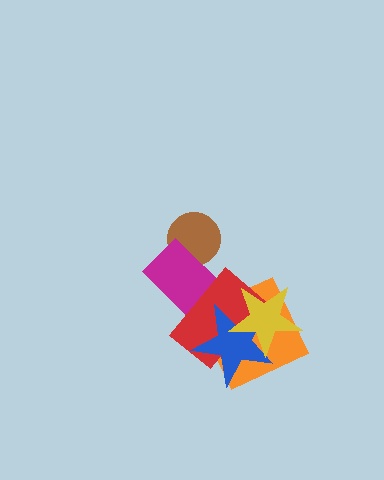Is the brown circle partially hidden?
Yes, it is partially covered by another shape.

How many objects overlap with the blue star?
3 objects overlap with the blue star.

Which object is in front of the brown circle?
The magenta rectangle is in front of the brown circle.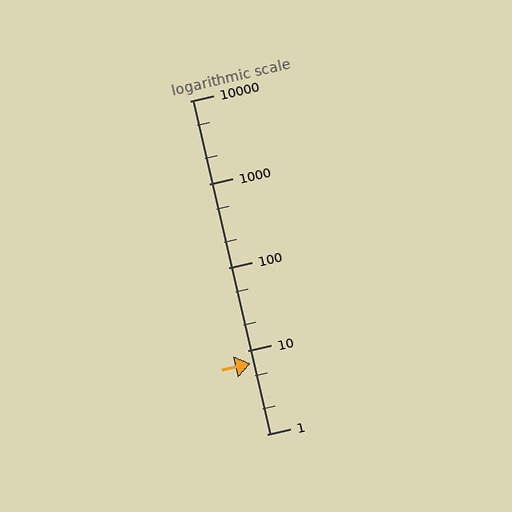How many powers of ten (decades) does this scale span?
The scale spans 4 decades, from 1 to 10000.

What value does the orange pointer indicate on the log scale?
The pointer indicates approximately 7.1.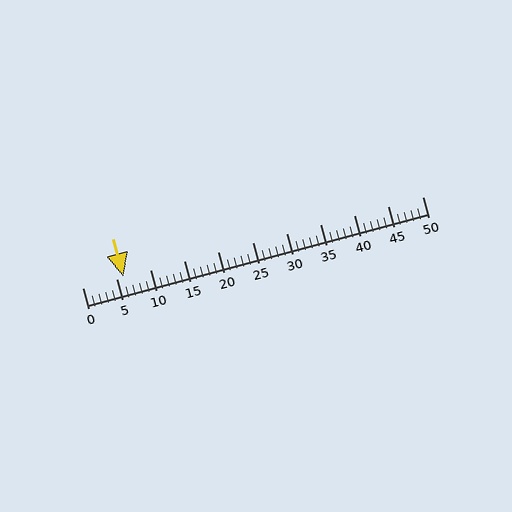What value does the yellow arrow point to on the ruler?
The yellow arrow points to approximately 6.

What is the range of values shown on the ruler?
The ruler shows values from 0 to 50.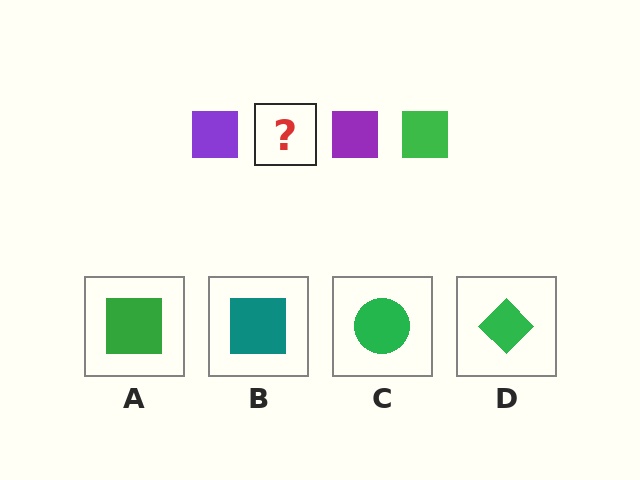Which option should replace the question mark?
Option A.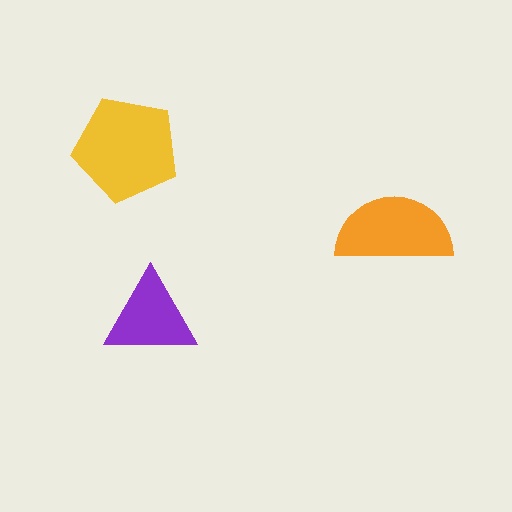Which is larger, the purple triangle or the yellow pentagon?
The yellow pentagon.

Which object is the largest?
The yellow pentagon.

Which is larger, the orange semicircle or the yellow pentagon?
The yellow pentagon.